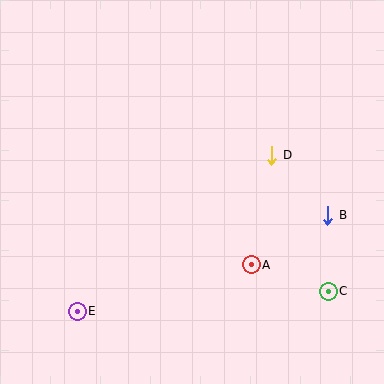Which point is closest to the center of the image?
Point D at (272, 155) is closest to the center.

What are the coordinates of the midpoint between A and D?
The midpoint between A and D is at (262, 210).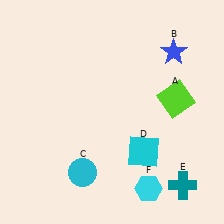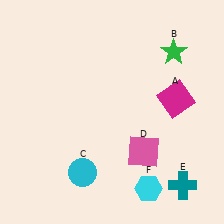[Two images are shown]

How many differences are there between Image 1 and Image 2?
There are 3 differences between the two images.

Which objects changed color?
A changed from lime to magenta. B changed from blue to green. D changed from cyan to pink.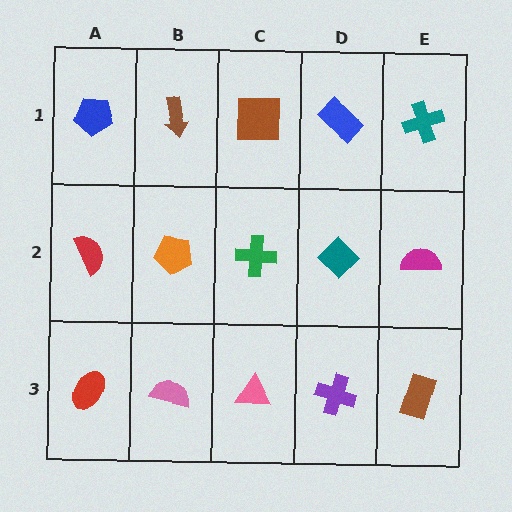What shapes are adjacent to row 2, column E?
A teal cross (row 1, column E), a brown rectangle (row 3, column E), a teal diamond (row 2, column D).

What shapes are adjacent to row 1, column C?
A green cross (row 2, column C), a brown arrow (row 1, column B), a blue rectangle (row 1, column D).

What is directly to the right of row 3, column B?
A pink triangle.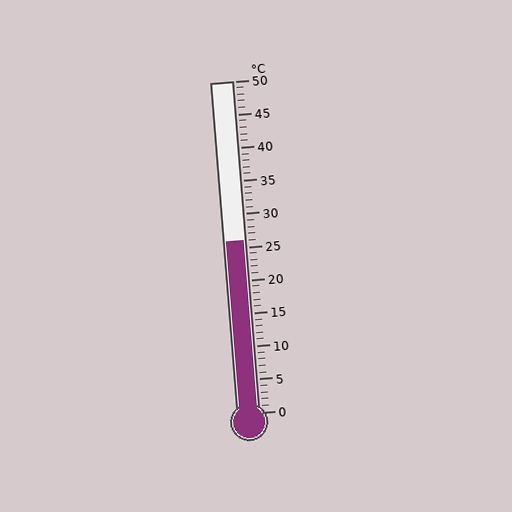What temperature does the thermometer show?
The thermometer shows approximately 26°C.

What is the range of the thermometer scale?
The thermometer scale ranges from 0°C to 50°C.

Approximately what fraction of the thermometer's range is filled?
The thermometer is filled to approximately 50% of its range.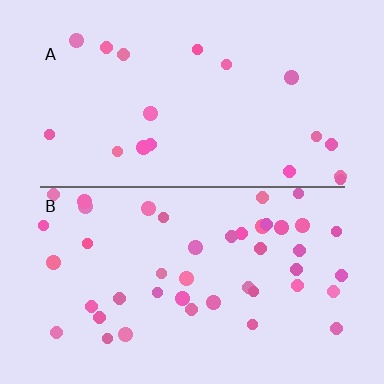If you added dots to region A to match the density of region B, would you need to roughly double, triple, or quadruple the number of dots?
Approximately double.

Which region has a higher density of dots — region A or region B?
B (the bottom).